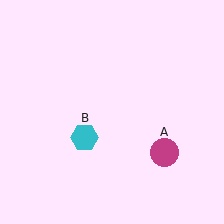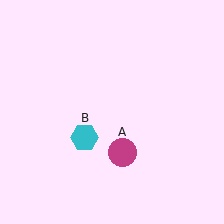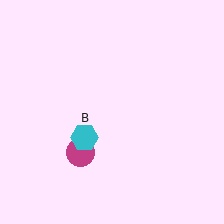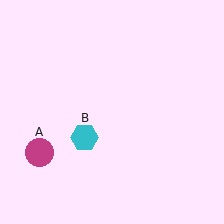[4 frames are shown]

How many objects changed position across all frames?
1 object changed position: magenta circle (object A).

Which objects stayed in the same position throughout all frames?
Cyan hexagon (object B) remained stationary.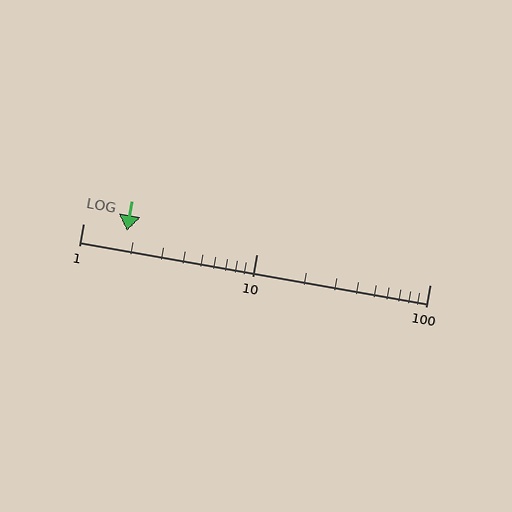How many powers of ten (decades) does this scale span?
The scale spans 2 decades, from 1 to 100.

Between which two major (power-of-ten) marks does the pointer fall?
The pointer is between 1 and 10.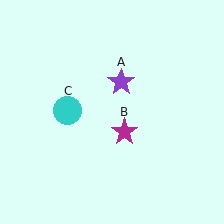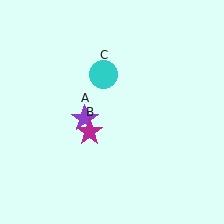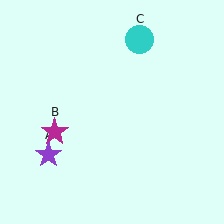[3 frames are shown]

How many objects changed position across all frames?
3 objects changed position: purple star (object A), magenta star (object B), cyan circle (object C).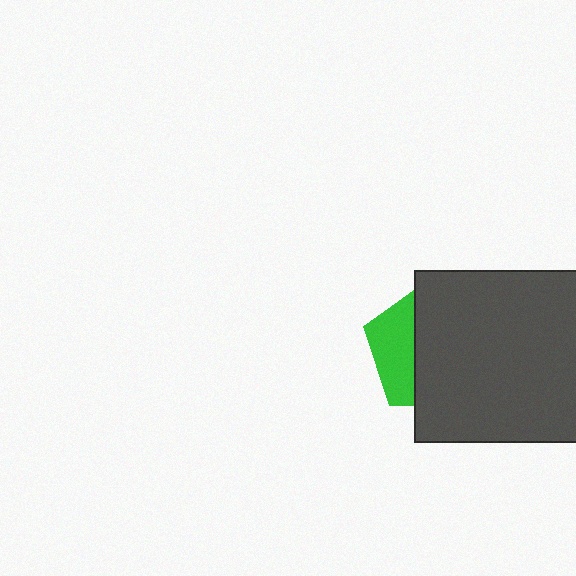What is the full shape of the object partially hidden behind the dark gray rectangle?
The partially hidden object is a green pentagon.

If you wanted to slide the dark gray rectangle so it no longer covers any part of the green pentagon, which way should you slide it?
Slide it right — that is the most direct way to separate the two shapes.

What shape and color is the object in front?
The object in front is a dark gray rectangle.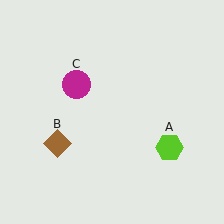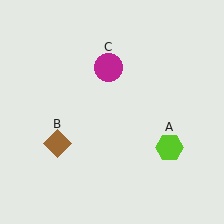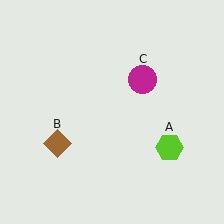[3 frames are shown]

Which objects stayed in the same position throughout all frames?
Lime hexagon (object A) and brown diamond (object B) remained stationary.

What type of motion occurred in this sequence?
The magenta circle (object C) rotated clockwise around the center of the scene.